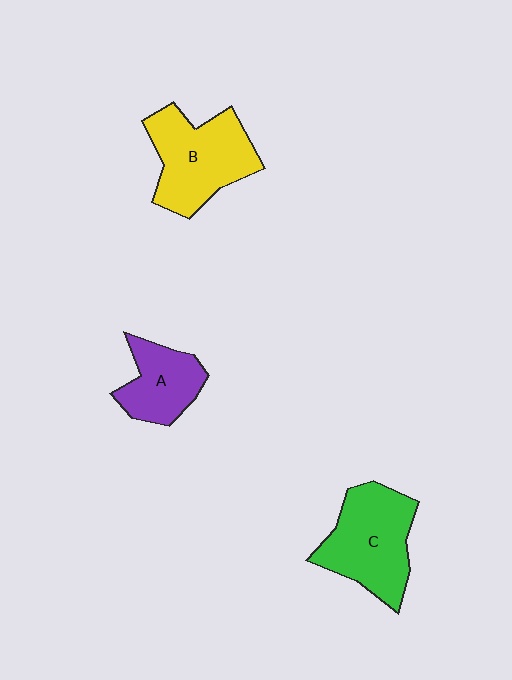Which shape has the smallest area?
Shape A (purple).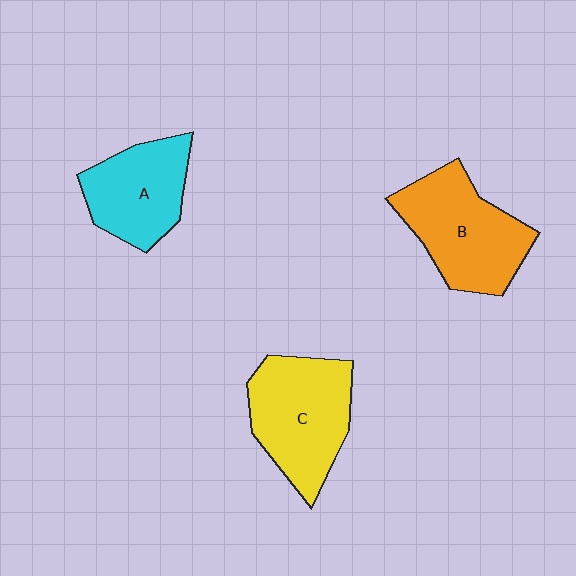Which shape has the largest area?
Shape C (yellow).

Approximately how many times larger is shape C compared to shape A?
Approximately 1.3 times.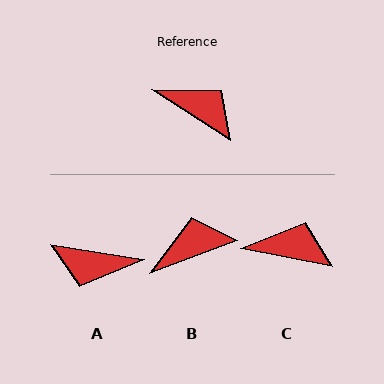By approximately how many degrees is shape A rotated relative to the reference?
Approximately 156 degrees clockwise.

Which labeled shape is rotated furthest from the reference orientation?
A, about 156 degrees away.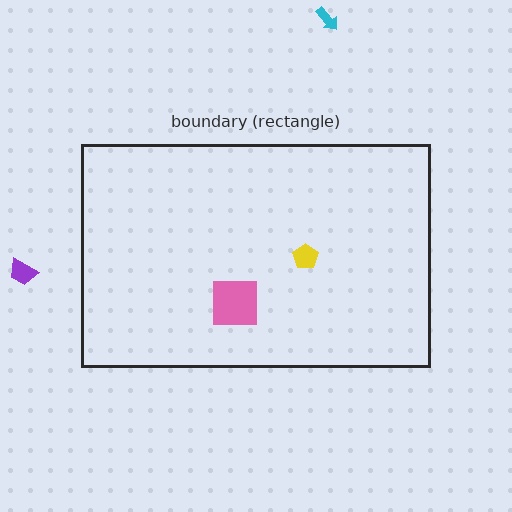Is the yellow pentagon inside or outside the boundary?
Inside.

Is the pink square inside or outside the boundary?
Inside.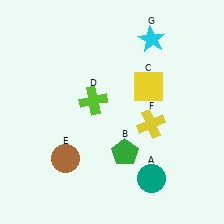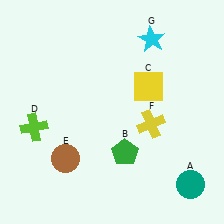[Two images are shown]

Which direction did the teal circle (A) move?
The teal circle (A) moved right.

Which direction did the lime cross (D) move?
The lime cross (D) moved left.